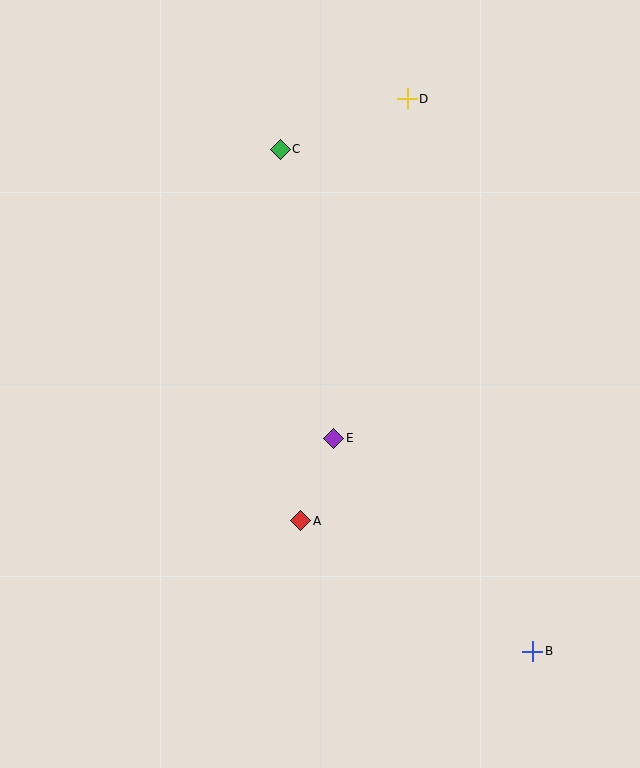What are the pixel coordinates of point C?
Point C is at (280, 149).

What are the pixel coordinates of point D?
Point D is at (407, 99).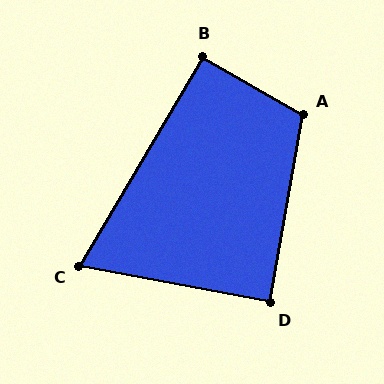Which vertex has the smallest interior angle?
C, at approximately 70 degrees.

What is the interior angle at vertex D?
Approximately 89 degrees (approximately right).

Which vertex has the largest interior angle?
A, at approximately 110 degrees.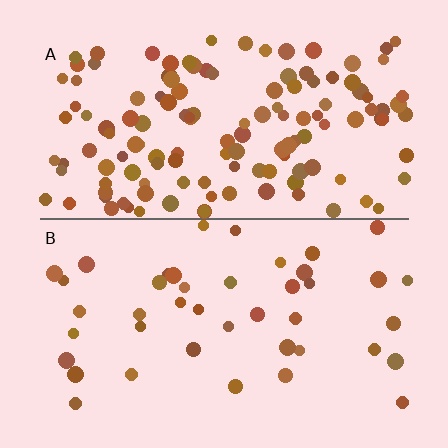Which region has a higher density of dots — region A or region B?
A (the top).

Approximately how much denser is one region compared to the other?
Approximately 3.1× — region A over region B.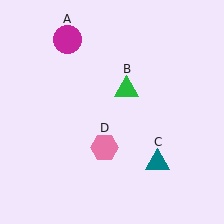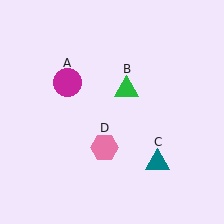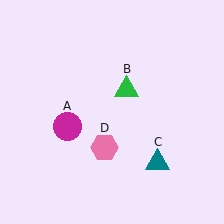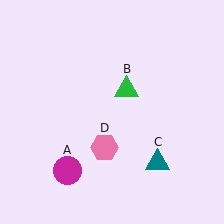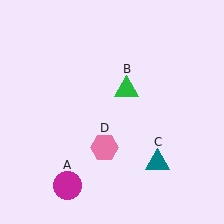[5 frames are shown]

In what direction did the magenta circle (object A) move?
The magenta circle (object A) moved down.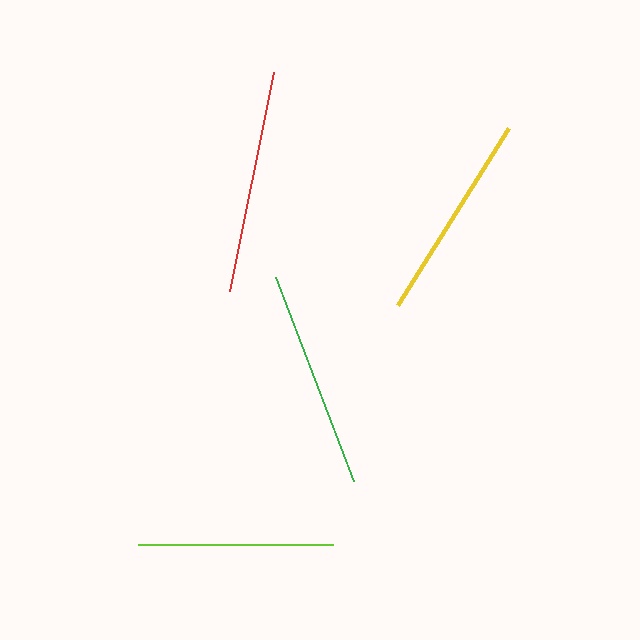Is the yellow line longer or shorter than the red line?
The red line is longer than the yellow line.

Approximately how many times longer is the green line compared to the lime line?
The green line is approximately 1.1 times the length of the lime line.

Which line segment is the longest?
The red line is the longest at approximately 223 pixels.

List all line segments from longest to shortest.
From longest to shortest: red, green, yellow, lime.